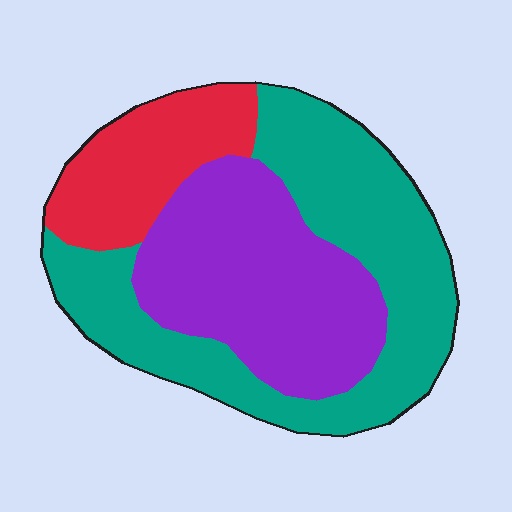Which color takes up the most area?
Teal, at roughly 45%.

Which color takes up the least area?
Red, at roughly 20%.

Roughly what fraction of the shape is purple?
Purple takes up about three eighths (3/8) of the shape.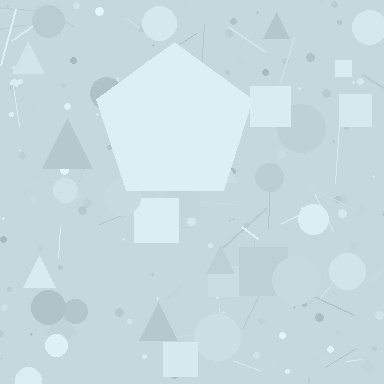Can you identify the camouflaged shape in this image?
The camouflaged shape is a pentagon.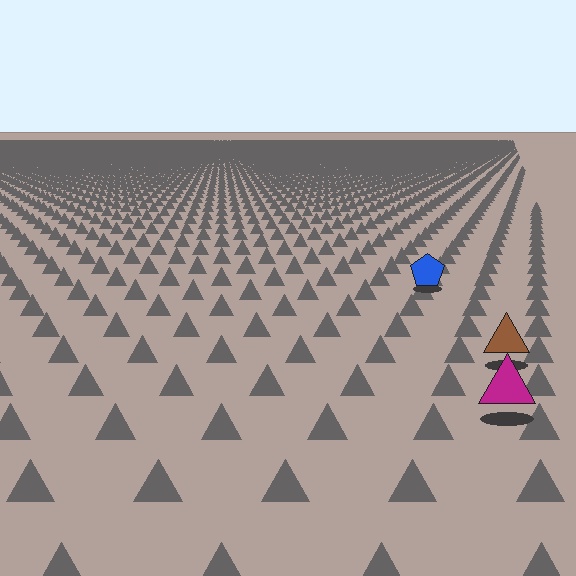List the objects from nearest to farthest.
From nearest to farthest: the magenta triangle, the brown triangle, the blue pentagon.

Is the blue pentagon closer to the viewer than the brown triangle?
No. The brown triangle is closer — you can tell from the texture gradient: the ground texture is coarser near it.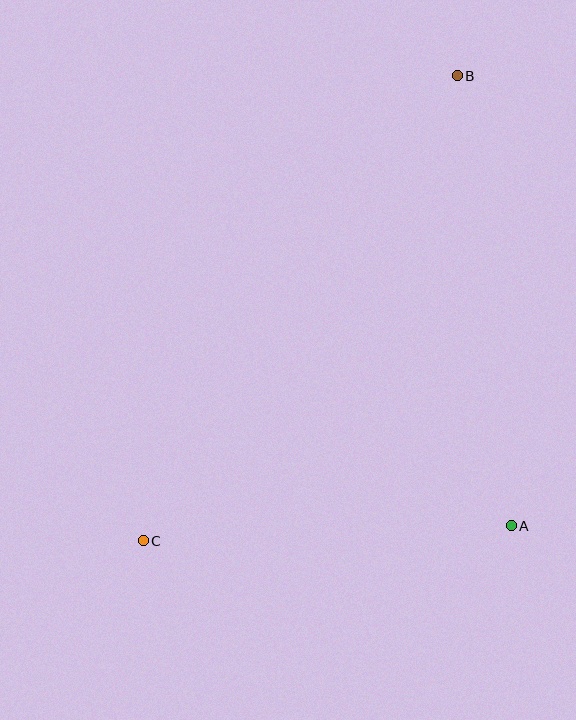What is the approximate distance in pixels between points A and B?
The distance between A and B is approximately 454 pixels.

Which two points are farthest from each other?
Points B and C are farthest from each other.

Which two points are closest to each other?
Points A and C are closest to each other.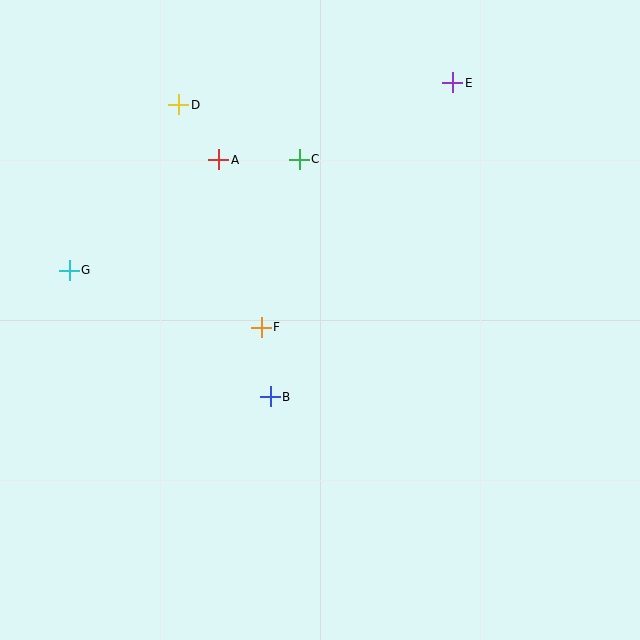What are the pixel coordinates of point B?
Point B is at (270, 397).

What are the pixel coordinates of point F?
Point F is at (261, 327).